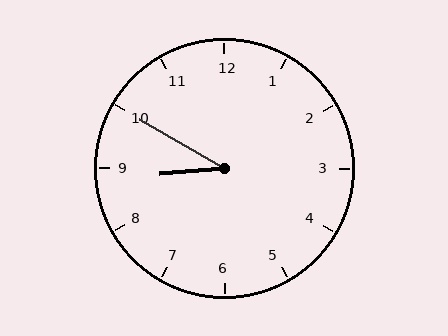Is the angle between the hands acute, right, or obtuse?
It is acute.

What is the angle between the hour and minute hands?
Approximately 35 degrees.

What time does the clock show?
8:50.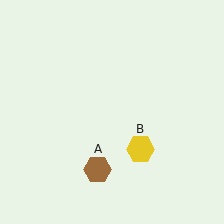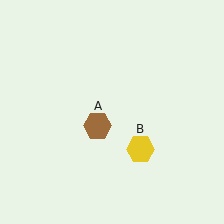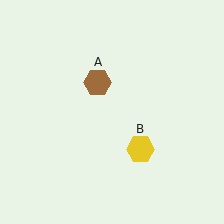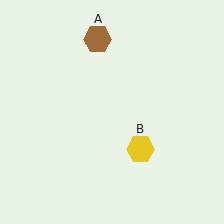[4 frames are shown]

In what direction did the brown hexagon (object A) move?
The brown hexagon (object A) moved up.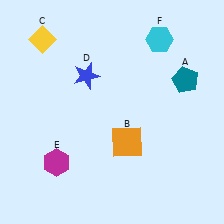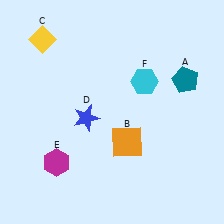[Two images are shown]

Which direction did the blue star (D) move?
The blue star (D) moved down.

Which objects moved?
The objects that moved are: the blue star (D), the cyan hexagon (F).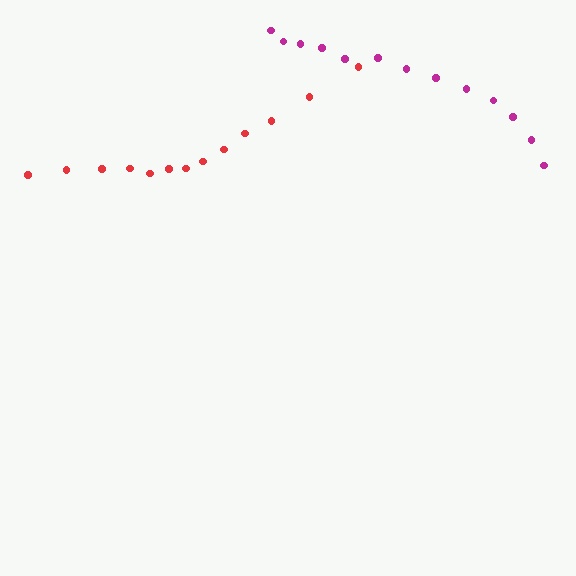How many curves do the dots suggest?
There are 2 distinct paths.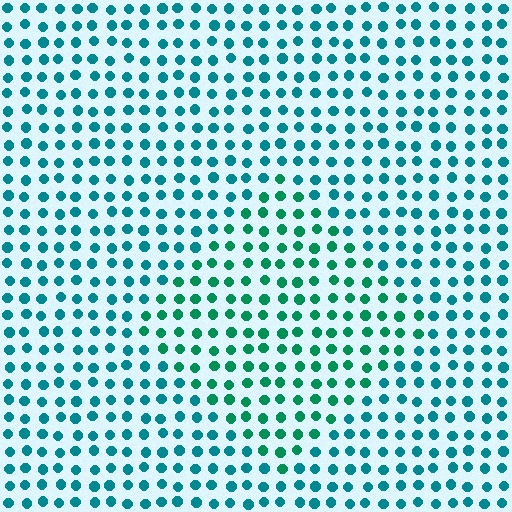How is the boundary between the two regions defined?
The boundary is defined purely by a slight shift in hue (about 28 degrees). Spacing, size, and orientation are identical on both sides.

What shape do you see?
I see a diamond.